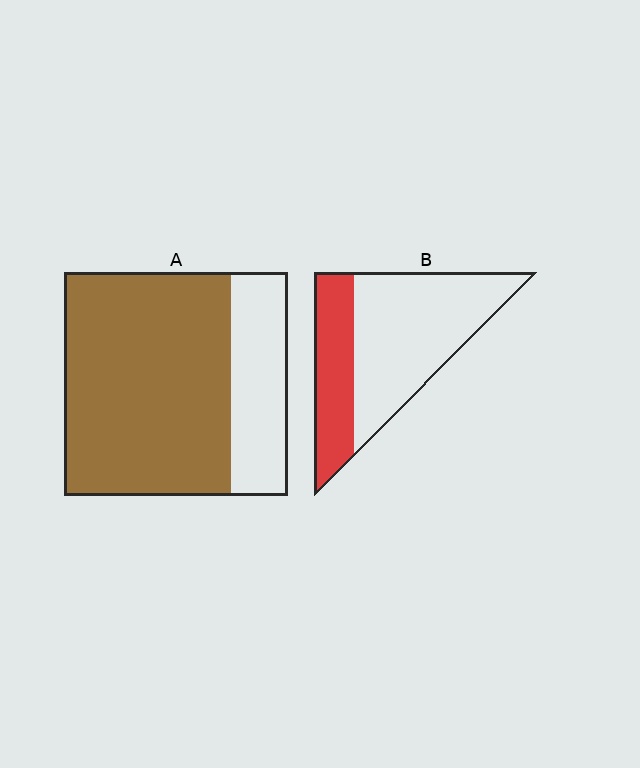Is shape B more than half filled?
No.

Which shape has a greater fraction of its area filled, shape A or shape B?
Shape A.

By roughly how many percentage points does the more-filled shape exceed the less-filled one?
By roughly 40 percentage points (A over B).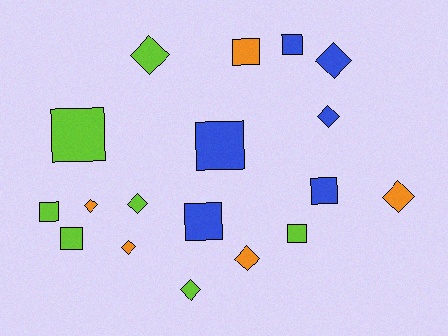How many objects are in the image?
There are 18 objects.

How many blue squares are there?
There are 4 blue squares.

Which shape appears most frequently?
Diamond, with 9 objects.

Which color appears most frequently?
Lime, with 7 objects.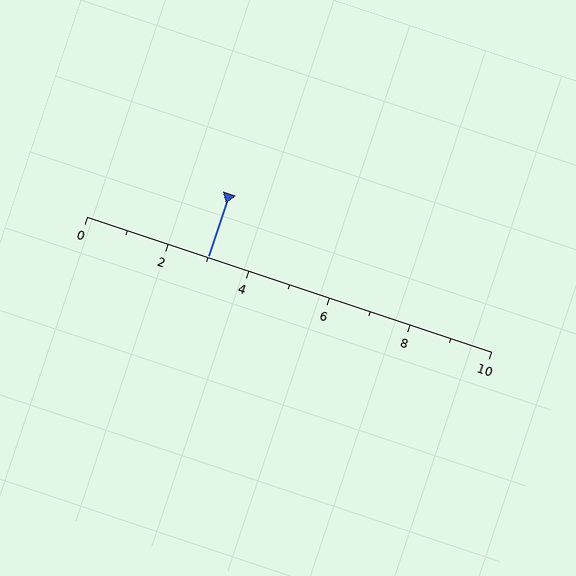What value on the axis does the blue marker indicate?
The marker indicates approximately 3.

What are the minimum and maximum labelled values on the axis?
The axis runs from 0 to 10.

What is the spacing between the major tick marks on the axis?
The major ticks are spaced 2 apart.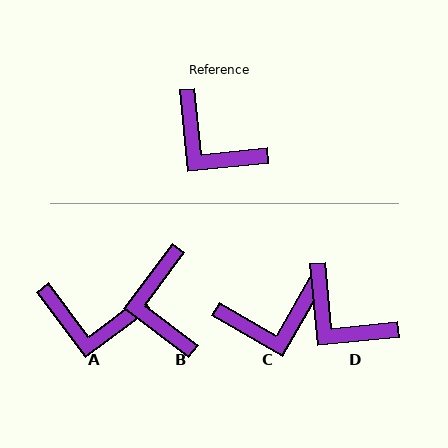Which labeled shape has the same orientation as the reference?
D.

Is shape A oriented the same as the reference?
No, it is off by about 31 degrees.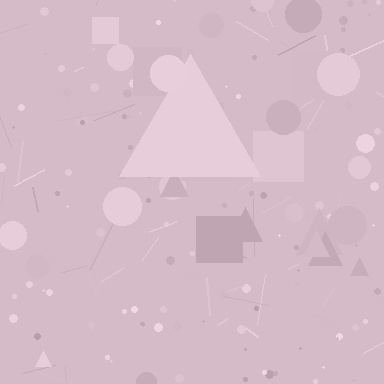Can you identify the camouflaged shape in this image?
The camouflaged shape is a triangle.